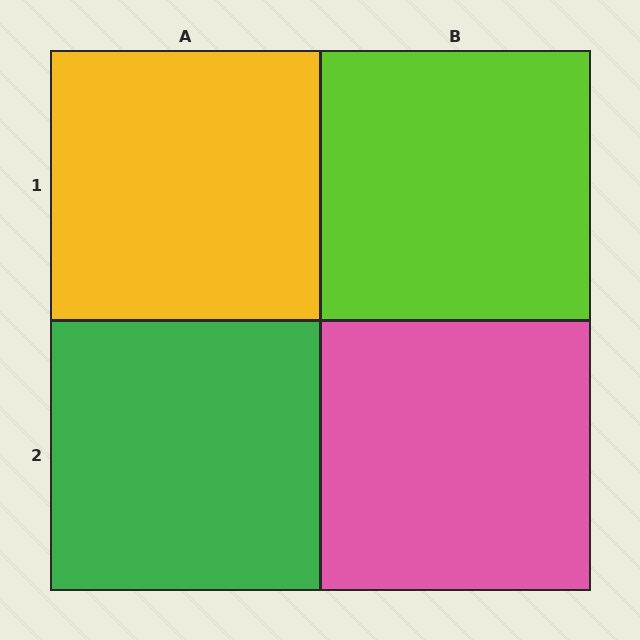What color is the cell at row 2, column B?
Pink.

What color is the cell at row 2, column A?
Green.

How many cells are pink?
1 cell is pink.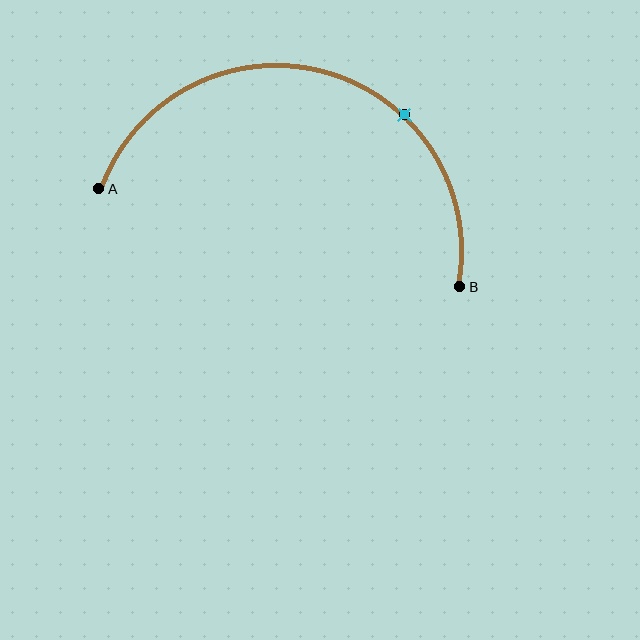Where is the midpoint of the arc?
The arc midpoint is the point on the curve farthest from the straight line joining A and B. It sits above that line.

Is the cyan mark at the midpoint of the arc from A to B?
No. The cyan mark lies on the arc but is closer to endpoint B. The arc midpoint would be at the point on the curve equidistant along the arc from both A and B.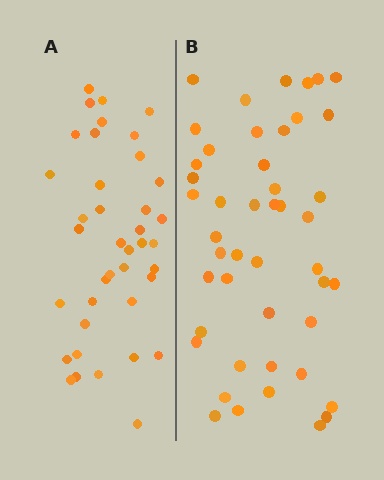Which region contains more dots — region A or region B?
Region B (the right region) has more dots.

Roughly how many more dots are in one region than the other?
Region B has roughly 8 or so more dots than region A.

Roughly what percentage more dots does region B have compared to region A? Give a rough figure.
About 20% more.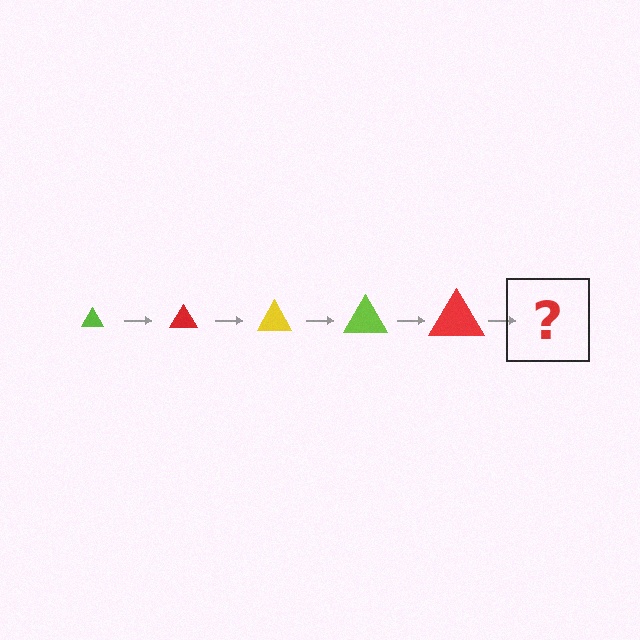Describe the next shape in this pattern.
It should be a yellow triangle, larger than the previous one.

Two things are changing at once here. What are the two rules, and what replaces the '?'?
The two rules are that the triangle grows larger each step and the color cycles through lime, red, and yellow. The '?' should be a yellow triangle, larger than the previous one.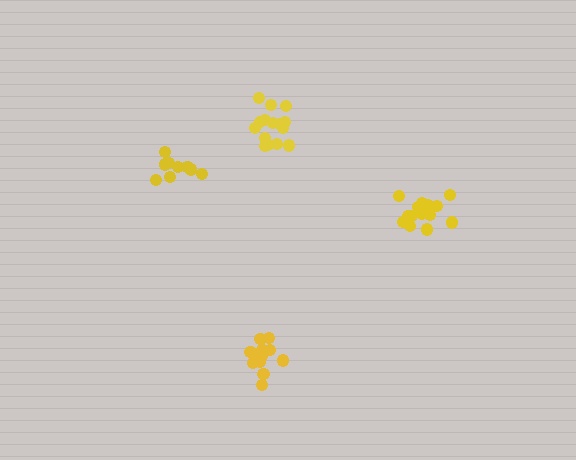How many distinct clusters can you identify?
There are 4 distinct clusters.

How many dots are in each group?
Group 1: 15 dots, Group 2: 9 dots, Group 3: 12 dots, Group 4: 15 dots (51 total).